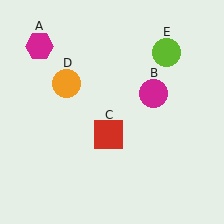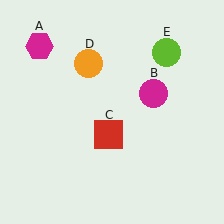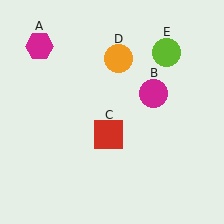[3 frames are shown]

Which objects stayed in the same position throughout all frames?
Magenta hexagon (object A) and magenta circle (object B) and red square (object C) and lime circle (object E) remained stationary.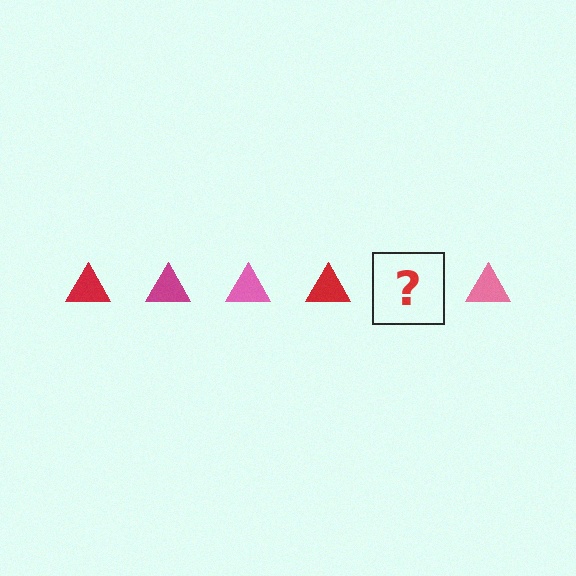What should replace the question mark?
The question mark should be replaced with a magenta triangle.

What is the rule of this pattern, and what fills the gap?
The rule is that the pattern cycles through red, magenta, pink triangles. The gap should be filled with a magenta triangle.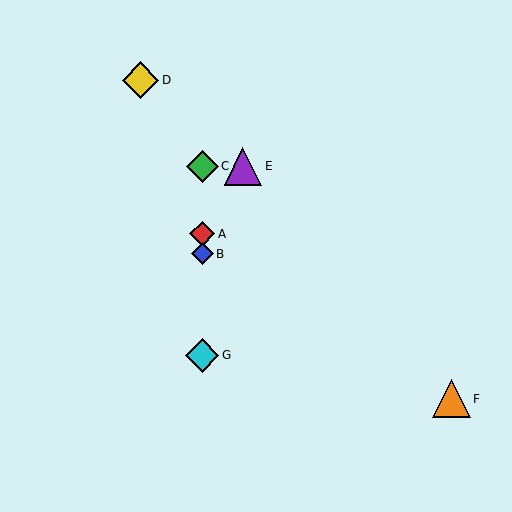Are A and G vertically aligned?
Yes, both are at x≈202.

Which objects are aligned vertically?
Objects A, B, C, G are aligned vertically.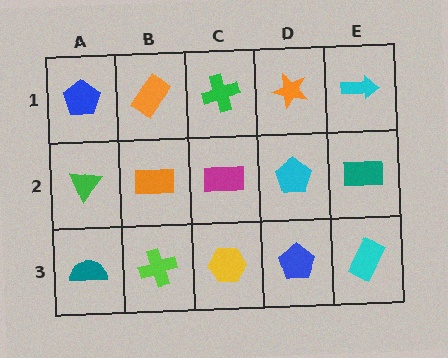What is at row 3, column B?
A lime cross.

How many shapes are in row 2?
5 shapes.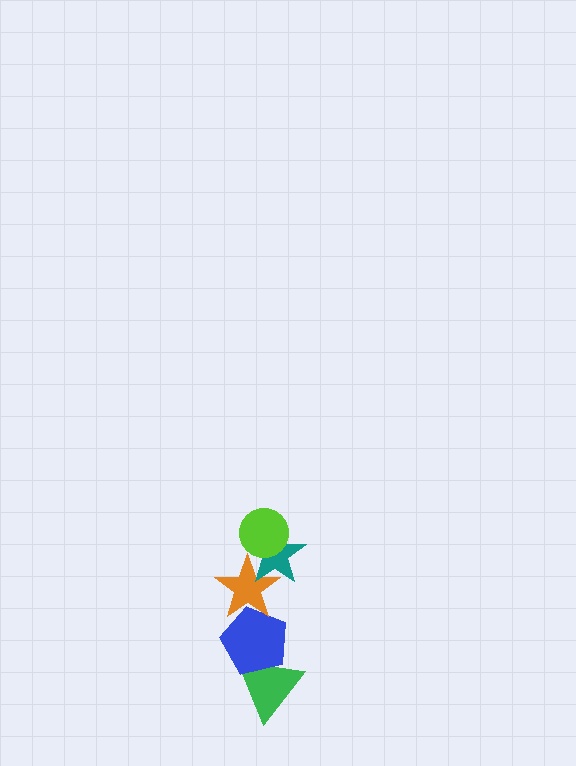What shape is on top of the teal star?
The lime circle is on top of the teal star.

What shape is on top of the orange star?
The teal star is on top of the orange star.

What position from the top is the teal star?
The teal star is 2nd from the top.